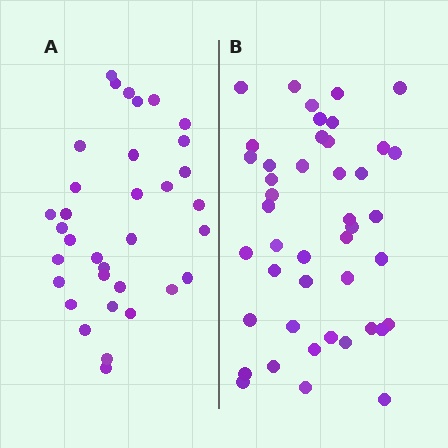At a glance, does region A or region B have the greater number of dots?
Region B (the right region) has more dots.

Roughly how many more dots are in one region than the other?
Region B has roughly 10 or so more dots than region A.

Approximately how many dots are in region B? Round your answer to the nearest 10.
About 40 dots. (The exact count is 44, which rounds to 40.)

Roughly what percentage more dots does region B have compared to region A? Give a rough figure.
About 30% more.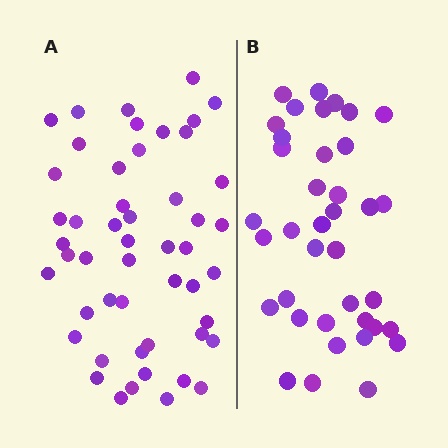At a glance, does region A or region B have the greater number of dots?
Region A (the left region) has more dots.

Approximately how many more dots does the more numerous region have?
Region A has roughly 12 or so more dots than region B.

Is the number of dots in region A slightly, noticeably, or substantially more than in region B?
Region A has noticeably more, but not dramatically so. The ratio is roughly 1.3 to 1.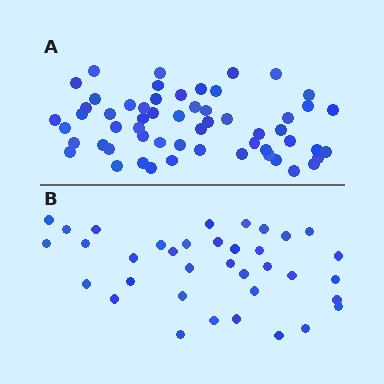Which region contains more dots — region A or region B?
Region A (the top region) has more dots.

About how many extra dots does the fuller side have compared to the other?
Region A has approximately 20 more dots than region B.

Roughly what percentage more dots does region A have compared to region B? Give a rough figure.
About 60% more.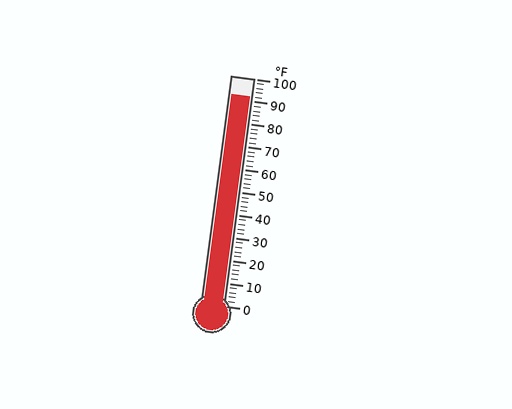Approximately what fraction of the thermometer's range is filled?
The thermometer is filled to approximately 90% of its range.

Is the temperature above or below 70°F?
The temperature is above 70°F.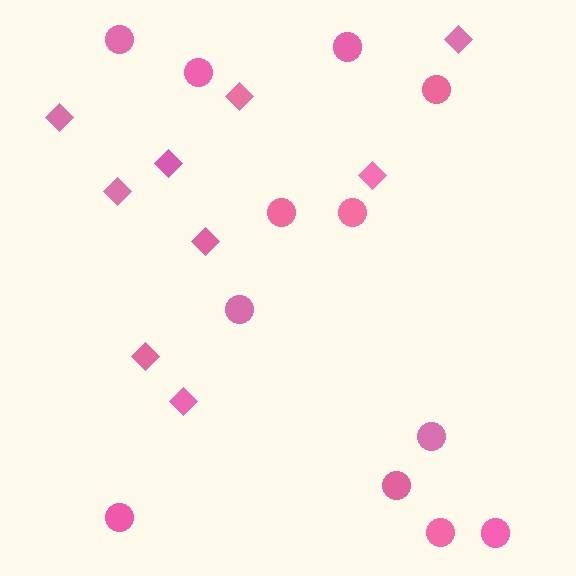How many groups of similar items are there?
There are 2 groups: one group of diamonds (9) and one group of circles (12).